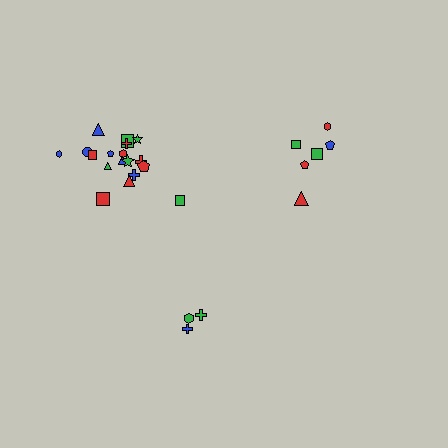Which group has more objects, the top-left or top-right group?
The top-left group.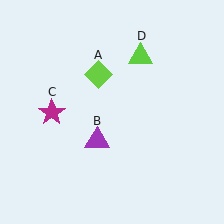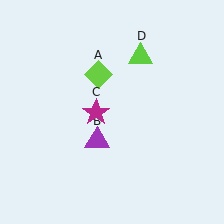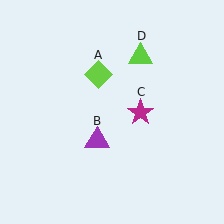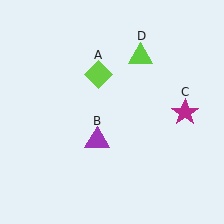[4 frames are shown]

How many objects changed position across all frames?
1 object changed position: magenta star (object C).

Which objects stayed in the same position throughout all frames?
Lime diamond (object A) and purple triangle (object B) and lime triangle (object D) remained stationary.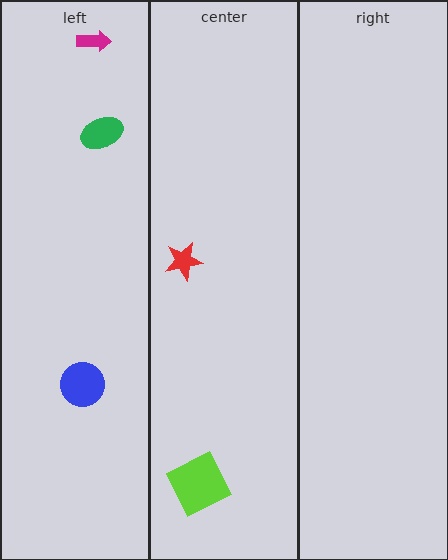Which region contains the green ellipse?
The left region.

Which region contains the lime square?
The center region.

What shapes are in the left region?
The green ellipse, the magenta arrow, the blue circle.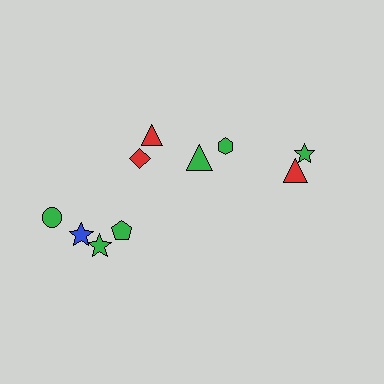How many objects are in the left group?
There are 6 objects.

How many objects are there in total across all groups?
There are 10 objects.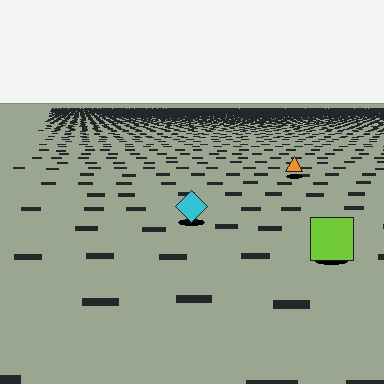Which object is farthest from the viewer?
The orange triangle is farthest from the viewer. It appears smaller and the ground texture around it is denser.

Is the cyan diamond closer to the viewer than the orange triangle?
Yes. The cyan diamond is closer — you can tell from the texture gradient: the ground texture is coarser near it.